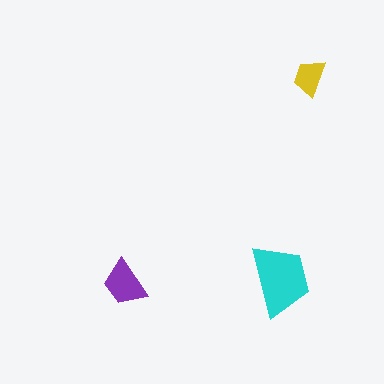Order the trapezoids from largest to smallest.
the cyan one, the purple one, the yellow one.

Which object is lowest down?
The purple trapezoid is bottommost.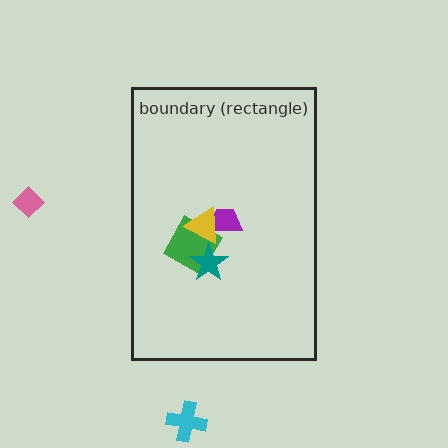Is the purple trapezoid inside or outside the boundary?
Inside.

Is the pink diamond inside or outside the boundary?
Outside.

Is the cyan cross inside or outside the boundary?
Outside.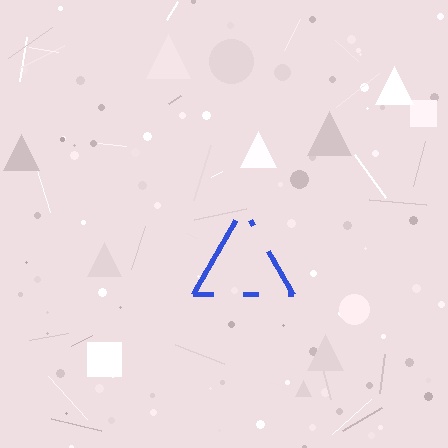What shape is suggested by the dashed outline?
The dashed outline suggests a triangle.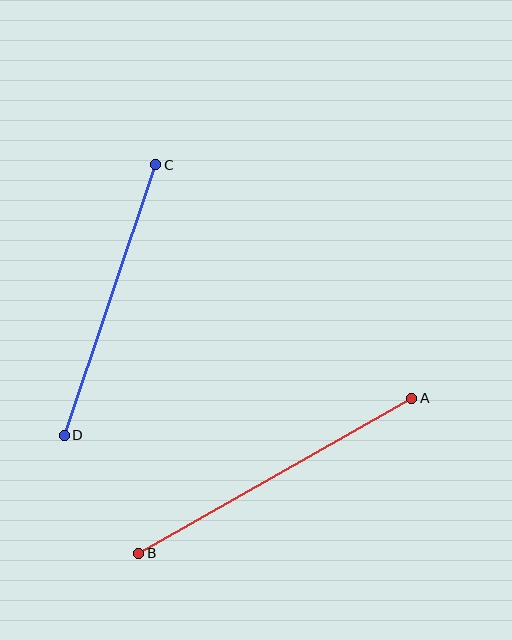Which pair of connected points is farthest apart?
Points A and B are farthest apart.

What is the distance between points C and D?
The distance is approximately 286 pixels.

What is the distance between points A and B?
The distance is approximately 314 pixels.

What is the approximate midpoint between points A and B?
The midpoint is at approximately (275, 476) pixels.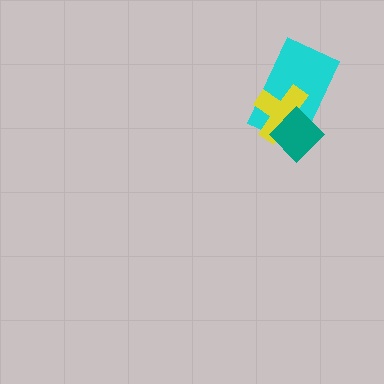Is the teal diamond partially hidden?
No, no other shape covers it.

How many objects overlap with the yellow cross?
2 objects overlap with the yellow cross.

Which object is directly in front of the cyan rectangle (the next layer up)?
The yellow cross is directly in front of the cyan rectangle.